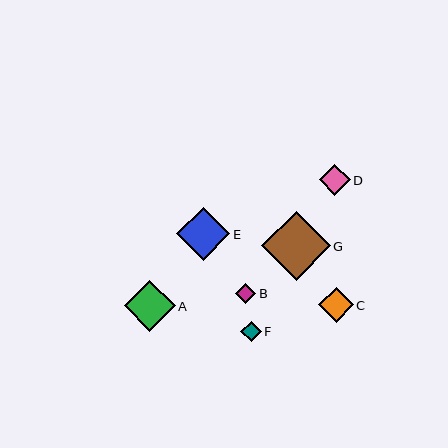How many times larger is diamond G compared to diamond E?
Diamond G is approximately 1.3 times the size of diamond E.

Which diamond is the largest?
Diamond G is the largest with a size of approximately 68 pixels.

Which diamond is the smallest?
Diamond F is the smallest with a size of approximately 20 pixels.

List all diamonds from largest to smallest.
From largest to smallest: G, E, A, C, D, B, F.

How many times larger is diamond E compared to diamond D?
Diamond E is approximately 1.7 times the size of diamond D.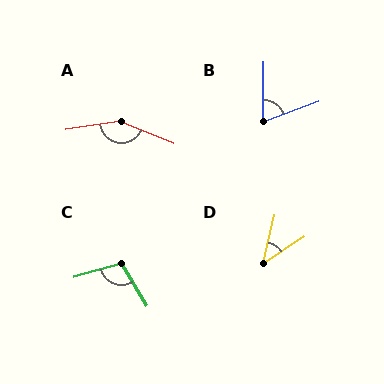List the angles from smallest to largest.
D (44°), B (69°), C (105°), A (149°).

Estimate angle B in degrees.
Approximately 69 degrees.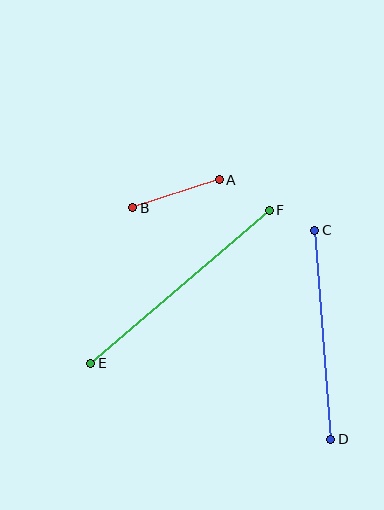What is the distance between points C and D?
The distance is approximately 210 pixels.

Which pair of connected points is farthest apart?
Points E and F are farthest apart.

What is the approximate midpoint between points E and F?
The midpoint is at approximately (180, 287) pixels.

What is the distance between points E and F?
The distance is approximately 235 pixels.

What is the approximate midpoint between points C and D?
The midpoint is at approximately (323, 335) pixels.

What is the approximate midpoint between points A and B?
The midpoint is at approximately (176, 194) pixels.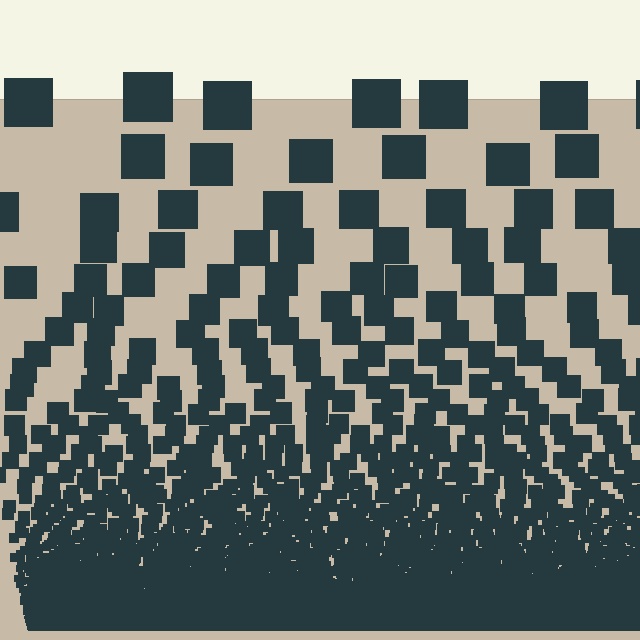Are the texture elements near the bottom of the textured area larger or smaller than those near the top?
Smaller. The gradient is inverted — elements near the bottom are smaller and denser.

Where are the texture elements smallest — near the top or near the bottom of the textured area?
Near the bottom.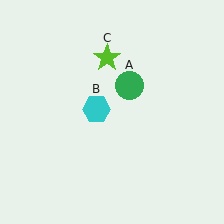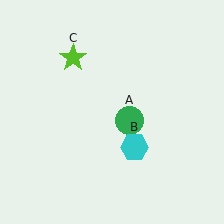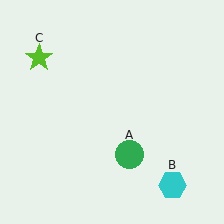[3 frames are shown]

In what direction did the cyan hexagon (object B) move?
The cyan hexagon (object B) moved down and to the right.